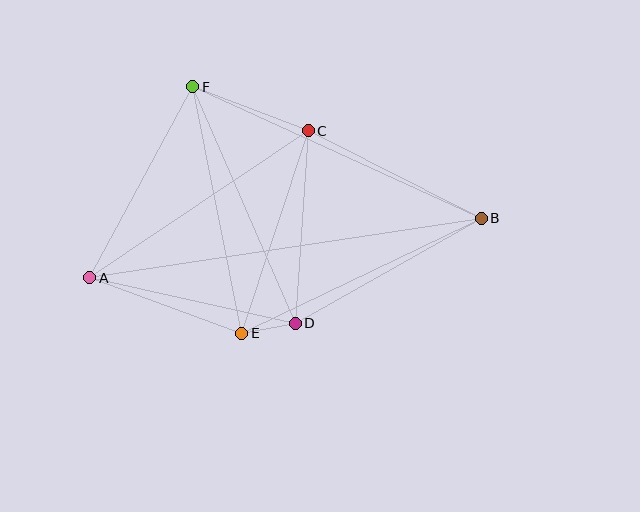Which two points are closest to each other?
Points D and E are closest to each other.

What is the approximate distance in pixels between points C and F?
The distance between C and F is approximately 123 pixels.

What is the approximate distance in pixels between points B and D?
The distance between B and D is approximately 213 pixels.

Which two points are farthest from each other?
Points A and B are farthest from each other.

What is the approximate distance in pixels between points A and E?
The distance between A and E is approximately 162 pixels.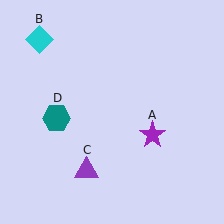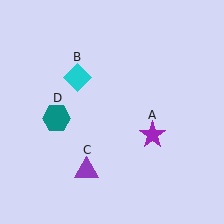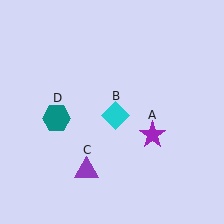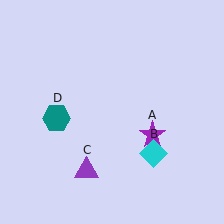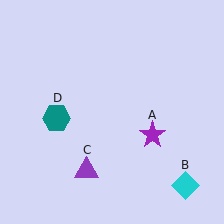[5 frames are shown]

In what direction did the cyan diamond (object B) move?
The cyan diamond (object B) moved down and to the right.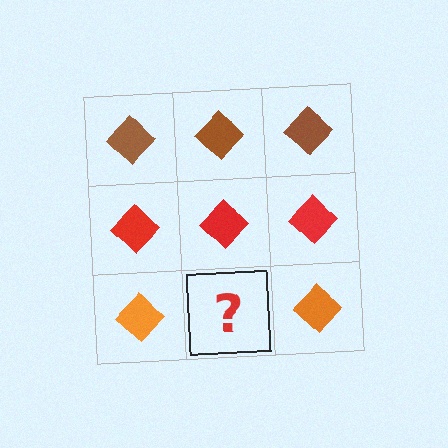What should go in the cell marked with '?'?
The missing cell should contain an orange diamond.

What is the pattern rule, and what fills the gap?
The rule is that each row has a consistent color. The gap should be filled with an orange diamond.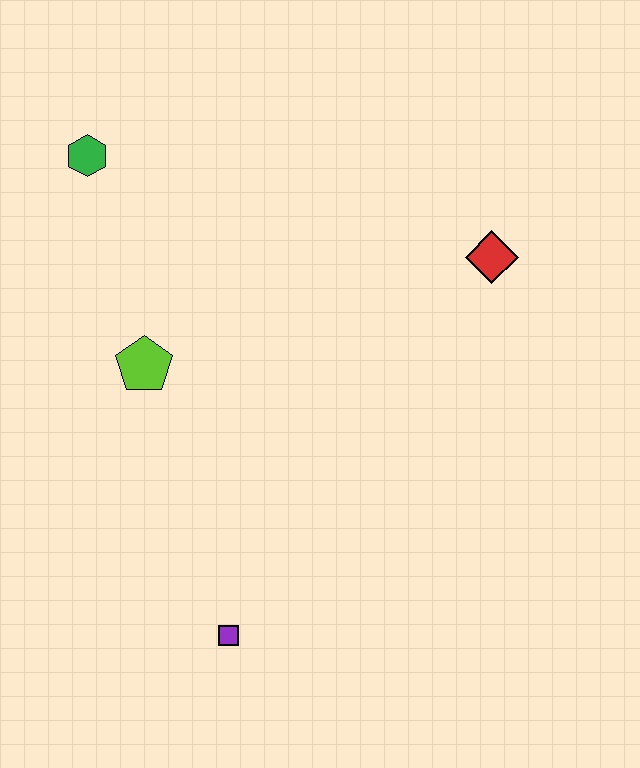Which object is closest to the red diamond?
The lime pentagon is closest to the red diamond.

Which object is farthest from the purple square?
The green hexagon is farthest from the purple square.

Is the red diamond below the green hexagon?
Yes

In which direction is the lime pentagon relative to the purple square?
The lime pentagon is above the purple square.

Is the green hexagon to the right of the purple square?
No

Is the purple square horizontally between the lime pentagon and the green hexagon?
No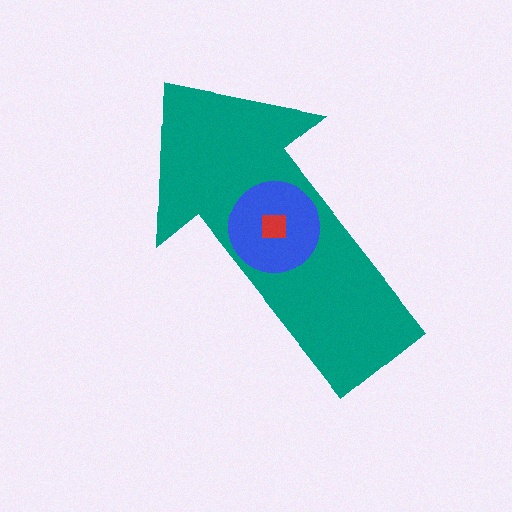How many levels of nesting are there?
3.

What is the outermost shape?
The teal arrow.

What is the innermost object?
The red square.